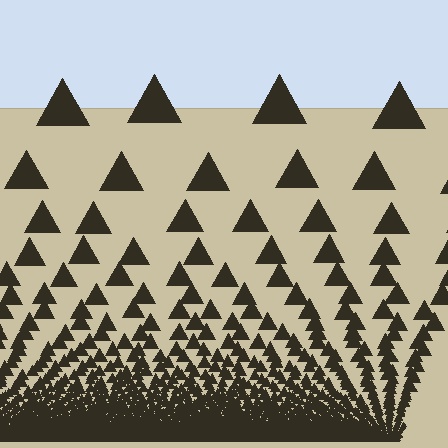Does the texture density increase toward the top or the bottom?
Density increases toward the bottom.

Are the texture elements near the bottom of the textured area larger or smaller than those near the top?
Smaller. The gradient is inverted — elements near the bottom are smaller and denser.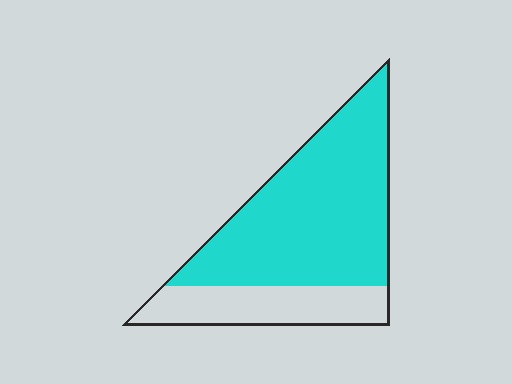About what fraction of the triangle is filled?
About three quarters (3/4).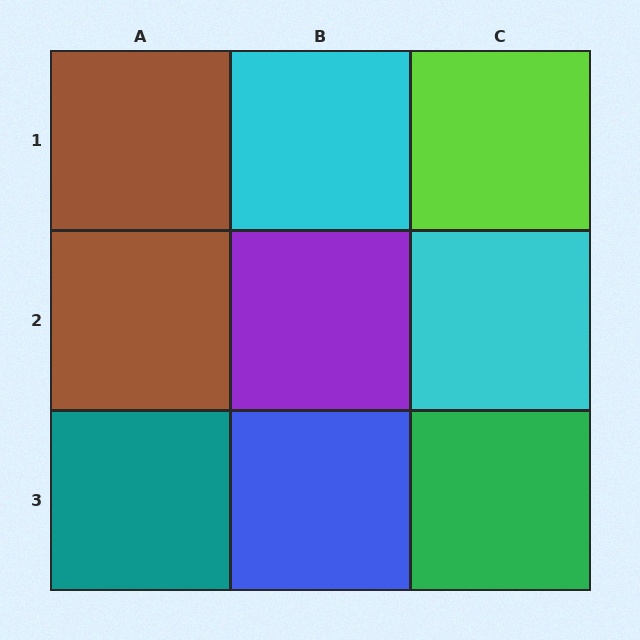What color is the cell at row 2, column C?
Cyan.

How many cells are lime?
1 cell is lime.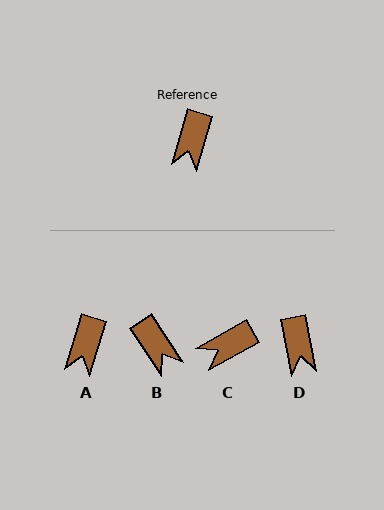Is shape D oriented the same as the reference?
No, it is off by about 27 degrees.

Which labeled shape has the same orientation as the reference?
A.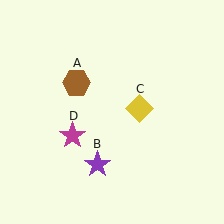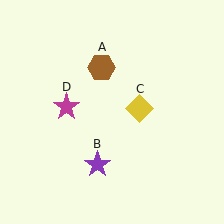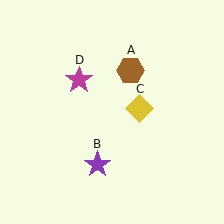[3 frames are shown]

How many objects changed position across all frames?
2 objects changed position: brown hexagon (object A), magenta star (object D).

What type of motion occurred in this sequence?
The brown hexagon (object A), magenta star (object D) rotated clockwise around the center of the scene.